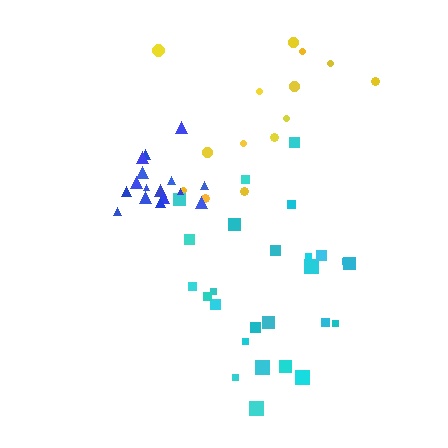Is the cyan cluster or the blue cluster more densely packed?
Blue.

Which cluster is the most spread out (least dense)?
Yellow.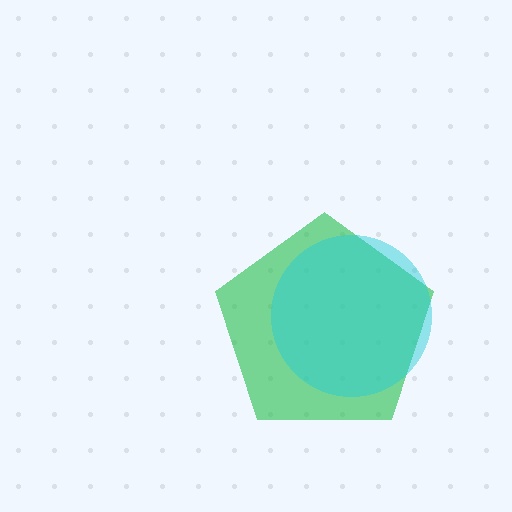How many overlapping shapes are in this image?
There are 2 overlapping shapes in the image.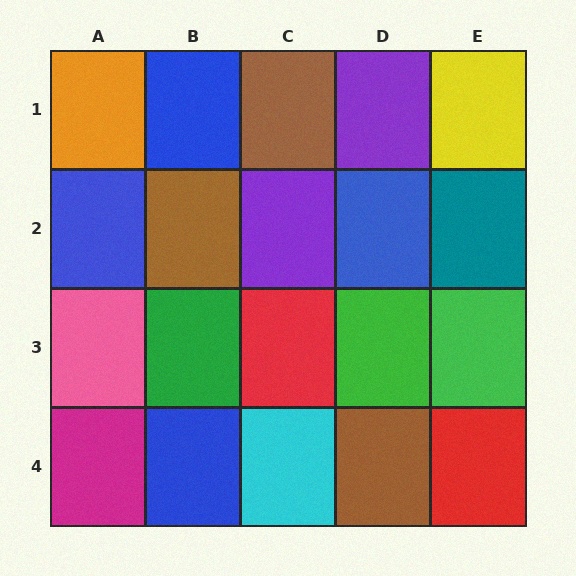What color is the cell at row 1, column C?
Brown.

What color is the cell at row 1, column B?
Blue.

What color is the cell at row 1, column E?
Yellow.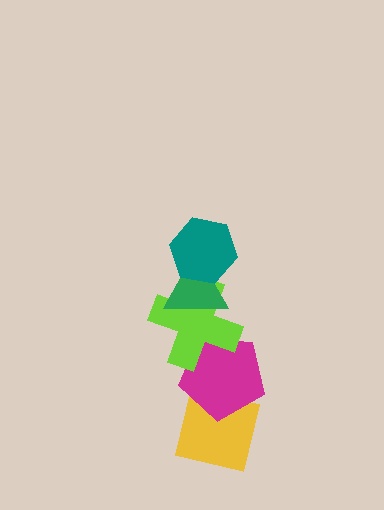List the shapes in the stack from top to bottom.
From top to bottom: the teal hexagon, the green triangle, the lime cross, the magenta pentagon, the yellow square.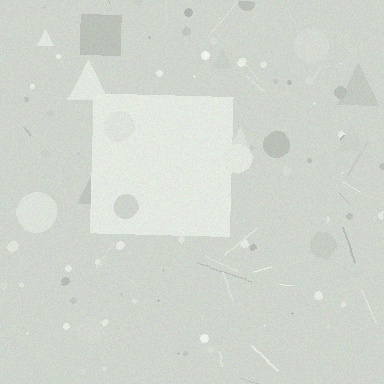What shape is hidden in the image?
A square is hidden in the image.